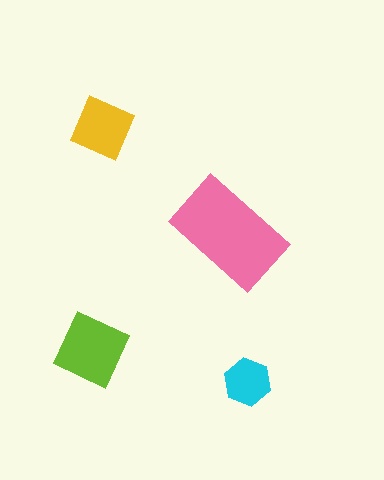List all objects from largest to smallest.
The pink rectangle, the lime diamond, the yellow square, the cyan hexagon.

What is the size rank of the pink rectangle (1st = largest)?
1st.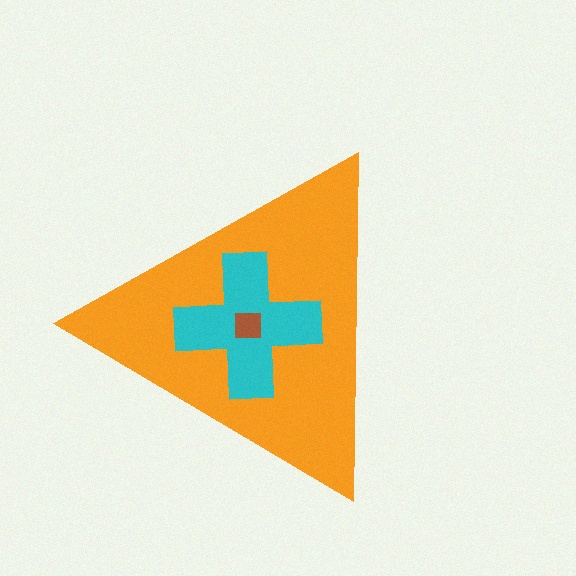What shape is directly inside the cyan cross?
The brown square.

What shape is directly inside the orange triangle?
The cyan cross.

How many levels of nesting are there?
3.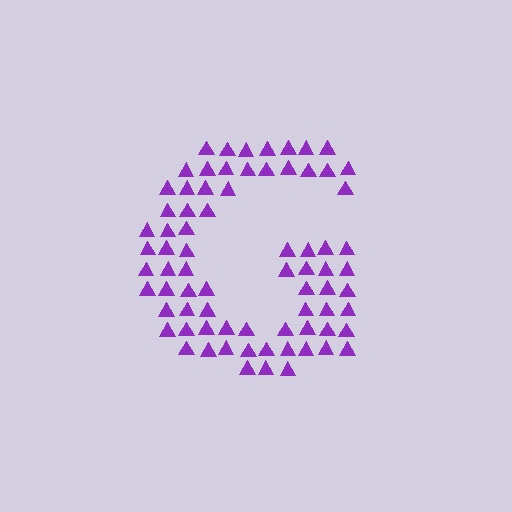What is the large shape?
The large shape is the letter G.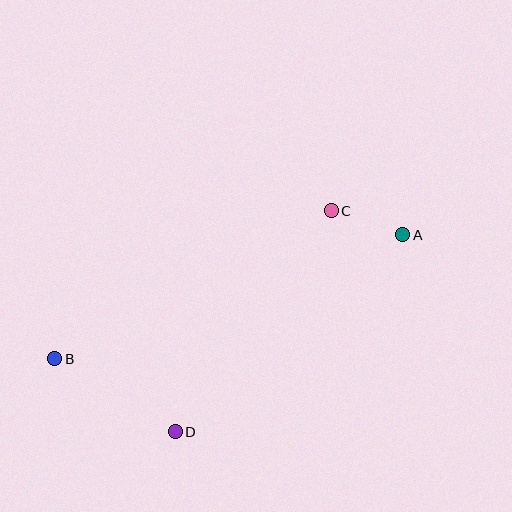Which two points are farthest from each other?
Points A and B are farthest from each other.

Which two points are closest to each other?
Points A and C are closest to each other.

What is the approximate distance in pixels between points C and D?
The distance between C and D is approximately 271 pixels.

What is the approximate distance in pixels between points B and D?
The distance between B and D is approximately 141 pixels.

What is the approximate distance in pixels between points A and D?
The distance between A and D is approximately 301 pixels.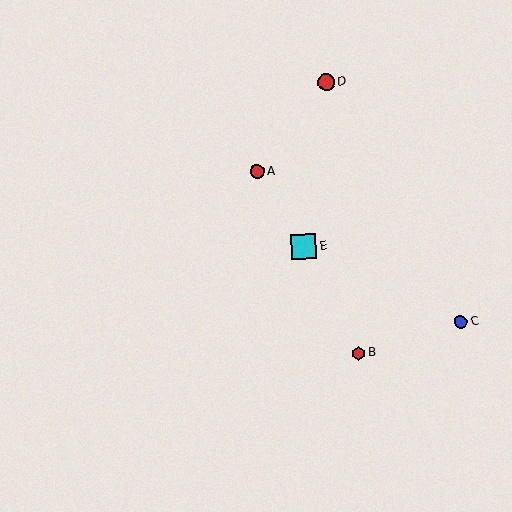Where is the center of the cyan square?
The center of the cyan square is at (304, 247).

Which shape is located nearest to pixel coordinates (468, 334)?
The blue circle (labeled C) at (461, 322) is nearest to that location.